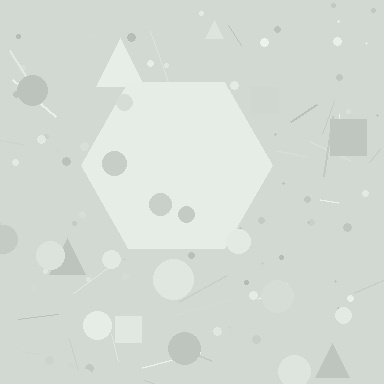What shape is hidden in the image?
A hexagon is hidden in the image.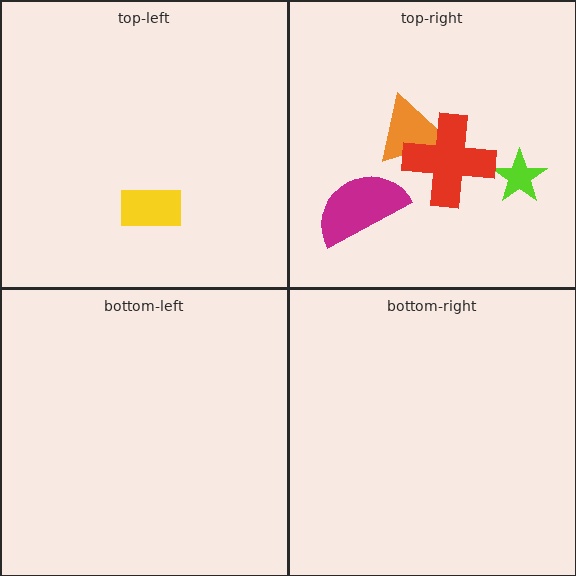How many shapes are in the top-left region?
1.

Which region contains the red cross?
The top-right region.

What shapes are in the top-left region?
The yellow rectangle.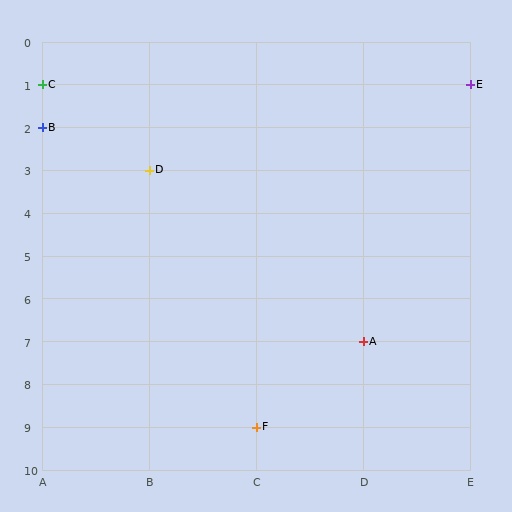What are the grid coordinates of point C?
Point C is at grid coordinates (A, 1).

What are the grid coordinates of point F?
Point F is at grid coordinates (C, 9).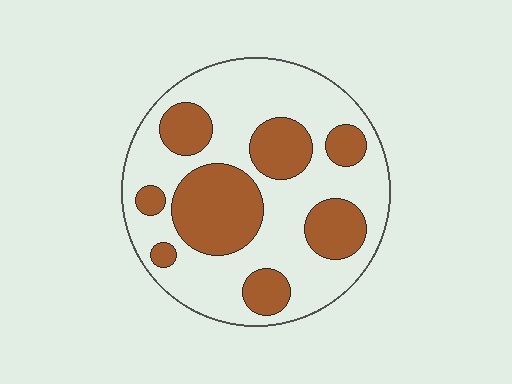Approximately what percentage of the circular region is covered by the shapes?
Approximately 35%.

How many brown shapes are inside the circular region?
8.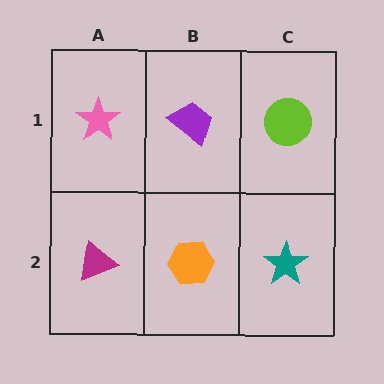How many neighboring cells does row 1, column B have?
3.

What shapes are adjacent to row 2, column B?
A purple trapezoid (row 1, column B), a magenta triangle (row 2, column A), a teal star (row 2, column C).